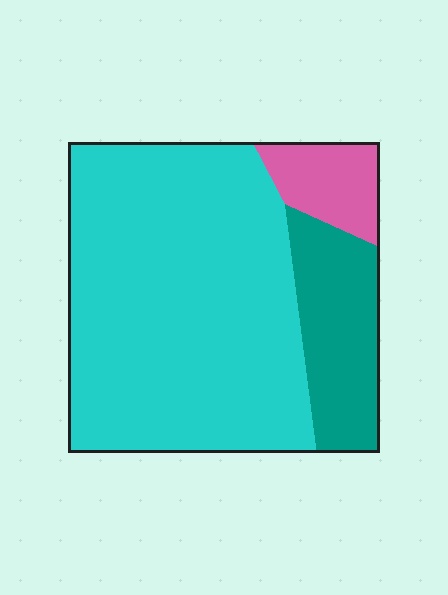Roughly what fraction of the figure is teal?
Teal covers 18% of the figure.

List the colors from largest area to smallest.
From largest to smallest: cyan, teal, pink.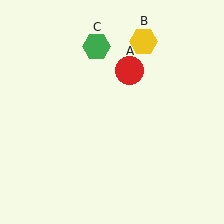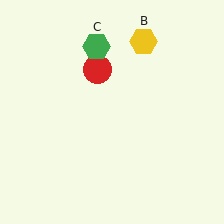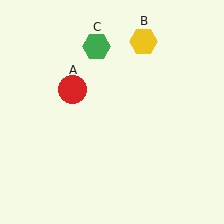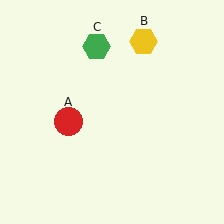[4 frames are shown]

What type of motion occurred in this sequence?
The red circle (object A) rotated counterclockwise around the center of the scene.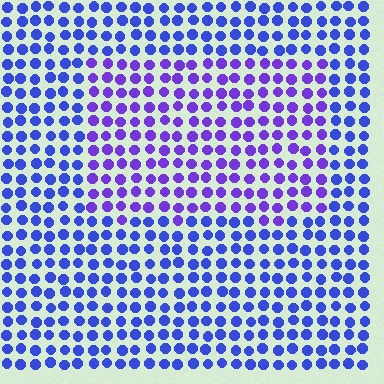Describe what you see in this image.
The image is filled with small blue elements in a uniform arrangement. A rectangle-shaped region is visible where the elements are tinted to a slightly different hue, forming a subtle color boundary.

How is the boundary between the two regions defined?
The boundary is defined purely by a slight shift in hue (about 31 degrees). Spacing, size, and orientation are identical on both sides.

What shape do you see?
I see a rectangle.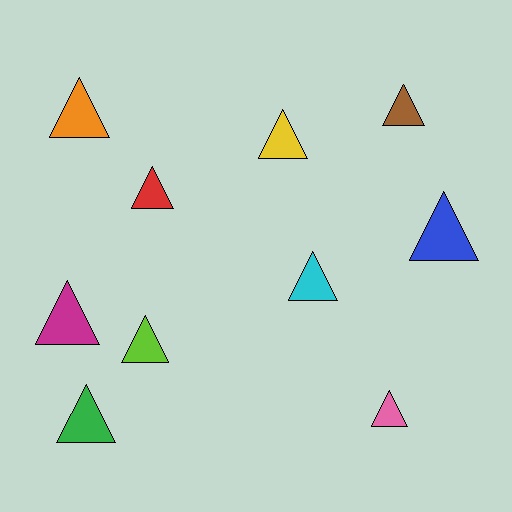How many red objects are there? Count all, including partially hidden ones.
There is 1 red object.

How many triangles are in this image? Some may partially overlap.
There are 10 triangles.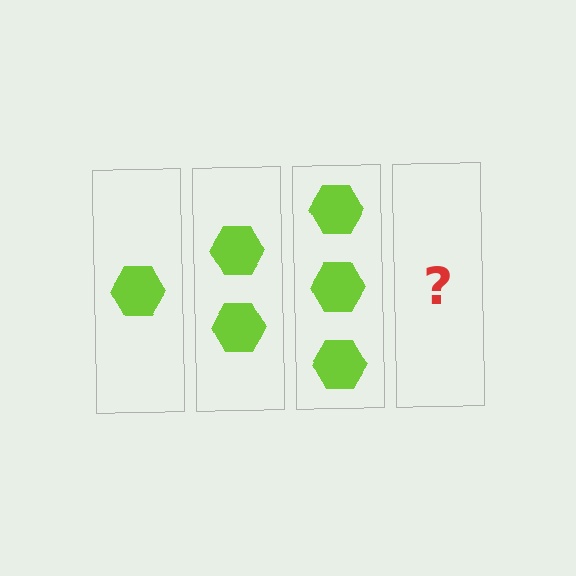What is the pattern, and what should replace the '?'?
The pattern is that each step adds one more hexagon. The '?' should be 4 hexagons.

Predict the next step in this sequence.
The next step is 4 hexagons.